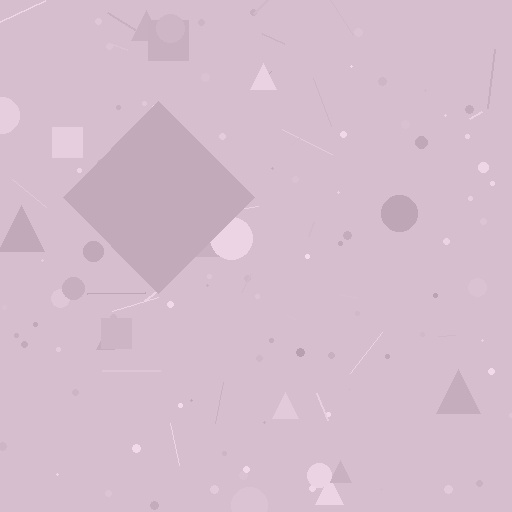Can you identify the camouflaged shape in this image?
The camouflaged shape is a diamond.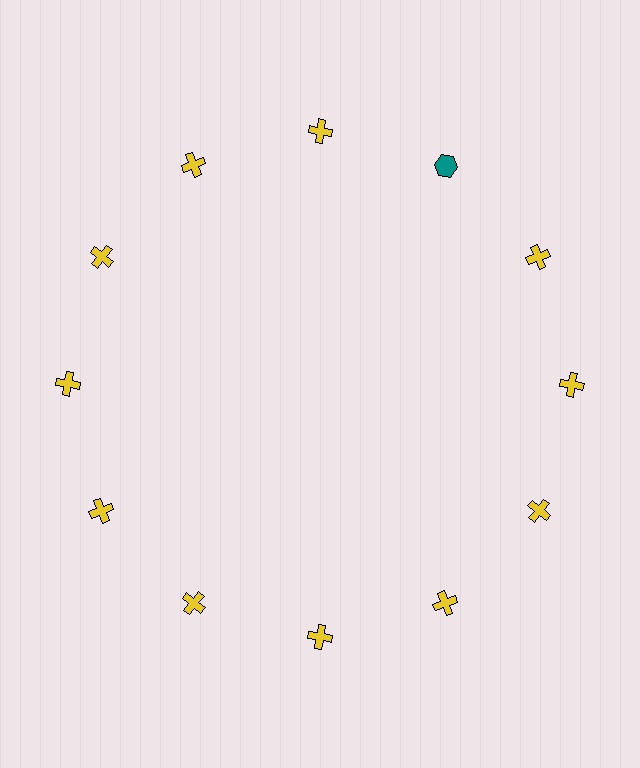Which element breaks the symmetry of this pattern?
The teal hexagon at roughly the 1 o'clock position breaks the symmetry. All other shapes are yellow crosses.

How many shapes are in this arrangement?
There are 12 shapes arranged in a ring pattern.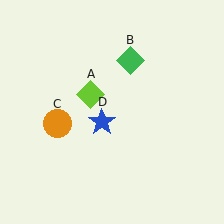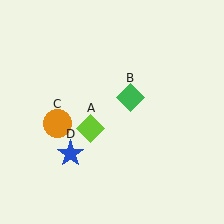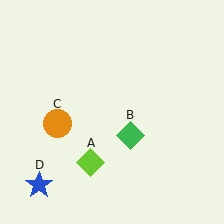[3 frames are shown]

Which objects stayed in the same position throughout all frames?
Orange circle (object C) remained stationary.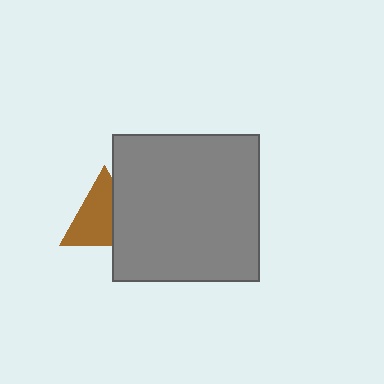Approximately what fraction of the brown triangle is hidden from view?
Roughly 36% of the brown triangle is hidden behind the gray square.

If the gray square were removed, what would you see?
You would see the complete brown triangle.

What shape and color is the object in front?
The object in front is a gray square.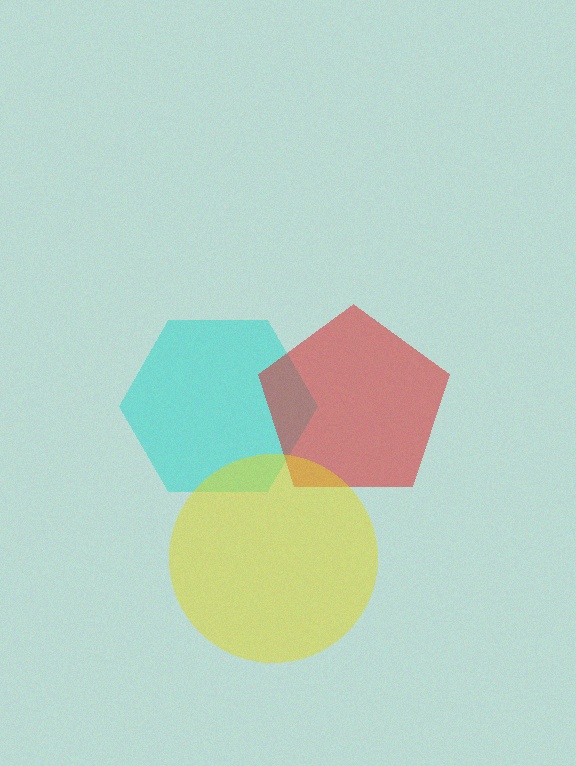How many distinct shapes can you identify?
There are 3 distinct shapes: a cyan hexagon, a red pentagon, a yellow circle.